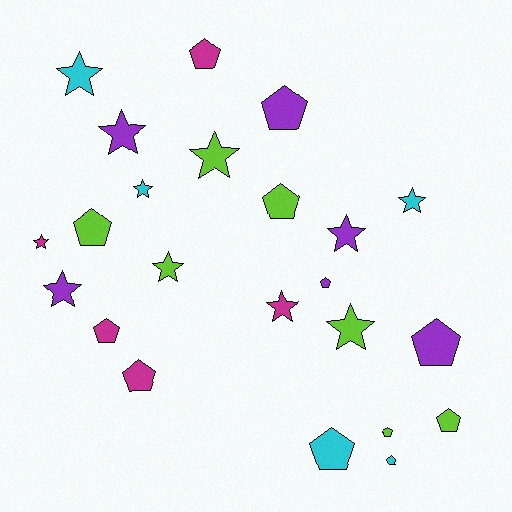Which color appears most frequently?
Lime, with 7 objects.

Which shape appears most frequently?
Pentagon, with 12 objects.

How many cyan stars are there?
There are 3 cyan stars.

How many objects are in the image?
There are 23 objects.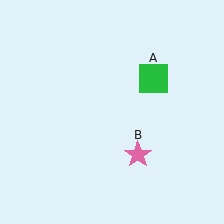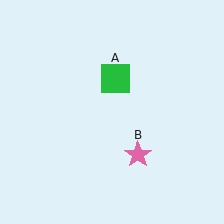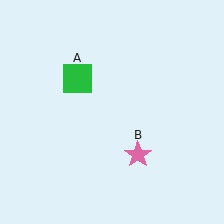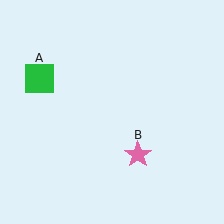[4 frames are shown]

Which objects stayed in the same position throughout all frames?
Pink star (object B) remained stationary.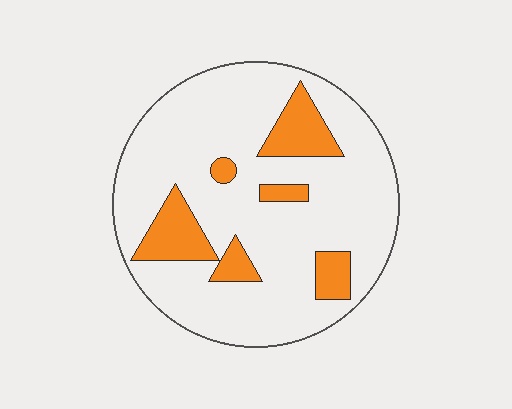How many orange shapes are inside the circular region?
6.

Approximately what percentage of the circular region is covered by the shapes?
Approximately 20%.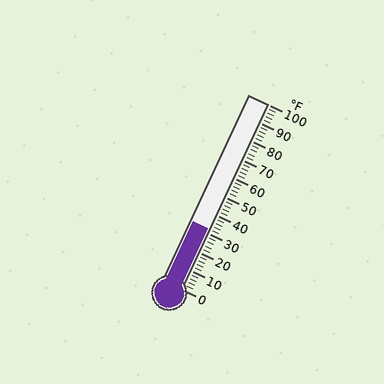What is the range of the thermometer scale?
The thermometer scale ranges from 0°F to 100°F.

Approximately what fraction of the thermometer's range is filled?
The thermometer is filled to approximately 30% of its range.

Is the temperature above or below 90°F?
The temperature is below 90°F.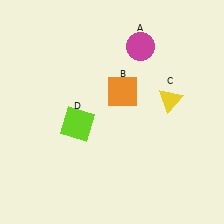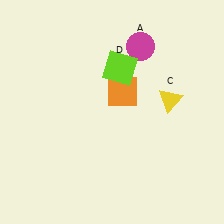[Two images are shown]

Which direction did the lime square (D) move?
The lime square (D) moved up.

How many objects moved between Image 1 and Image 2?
1 object moved between the two images.